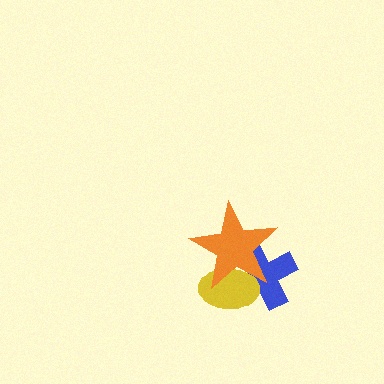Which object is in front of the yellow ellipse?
The orange star is in front of the yellow ellipse.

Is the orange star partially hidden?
No, no other shape covers it.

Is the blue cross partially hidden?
Yes, it is partially covered by another shape.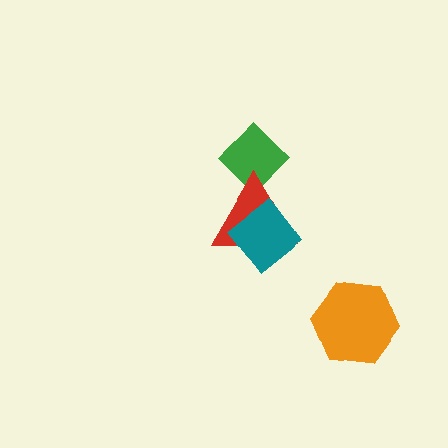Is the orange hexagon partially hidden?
No, no other shape covers it.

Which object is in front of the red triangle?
The teal diamond is in front of the red triangle.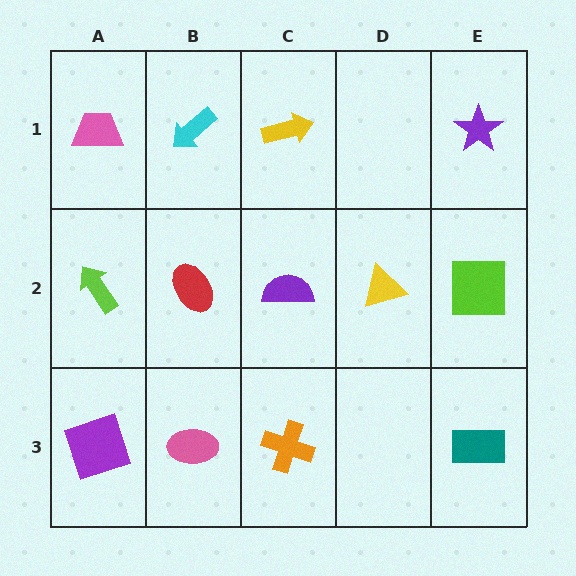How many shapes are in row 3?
4 shapes.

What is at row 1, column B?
A cyan arrow.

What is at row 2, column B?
A red ellipse.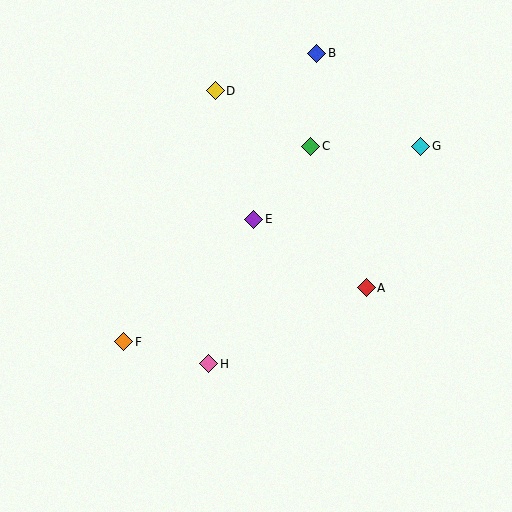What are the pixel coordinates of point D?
Point D is at (215, 91).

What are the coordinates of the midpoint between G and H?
The midpoint between G and H is at (315, 255).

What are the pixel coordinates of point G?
Point G is at (421, 146).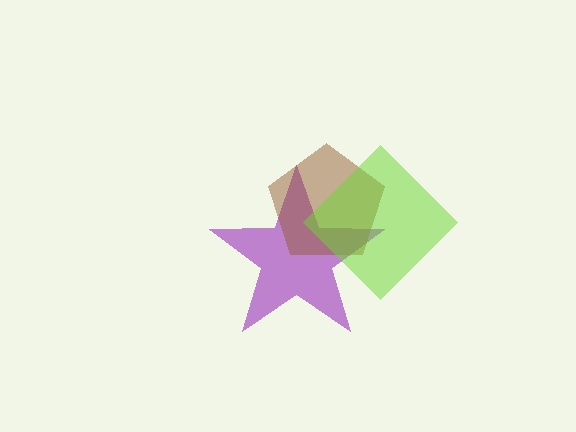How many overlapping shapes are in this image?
There are 3 overlapping shapes in the image.